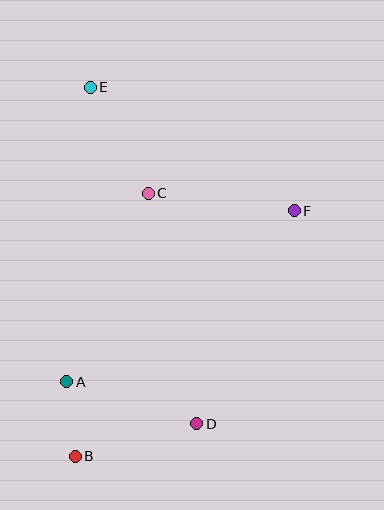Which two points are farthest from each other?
Points B and E are farthest from each other.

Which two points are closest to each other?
Points A and B are closest to each other.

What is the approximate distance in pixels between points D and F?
The distance between D and F is approximately 234 pixels.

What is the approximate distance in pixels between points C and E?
The distance between C and E is approximately 121 pixels.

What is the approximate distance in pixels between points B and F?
The distance between B and F is approximately 329 pixels.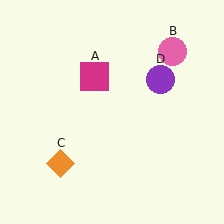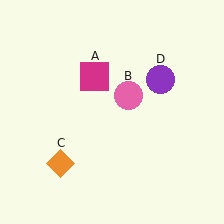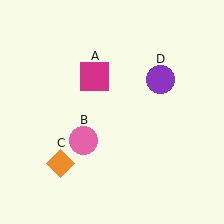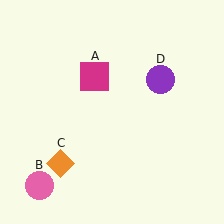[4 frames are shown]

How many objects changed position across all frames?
1 object changed position: pink circle (object B).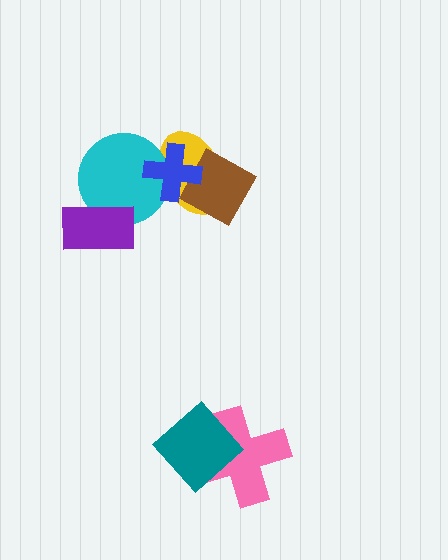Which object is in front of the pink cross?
The teal diamond is in front of the pink cross.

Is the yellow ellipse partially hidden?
Yes, it is partially covered by another shape.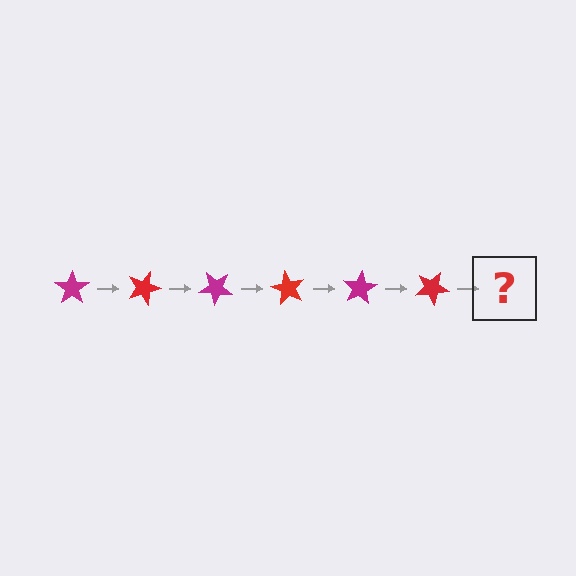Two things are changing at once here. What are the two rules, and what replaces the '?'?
The two rules are that it rotates 20 degrees each step and the color cycles through magenta and red. The '?' should be a magenta star, rotated 120 degrees from the start.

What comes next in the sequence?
The next element should be a magenta star, rotated 120 degrees from the start.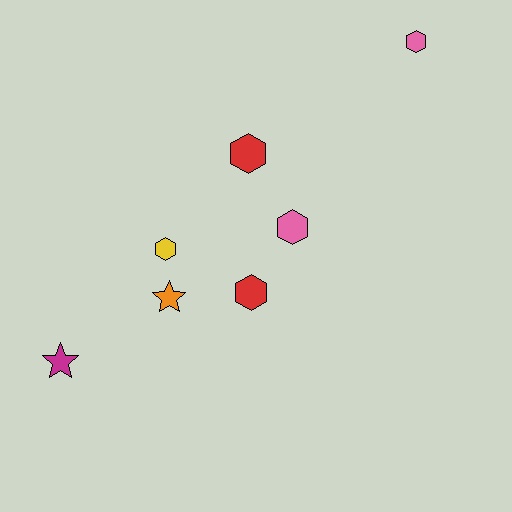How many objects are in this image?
There are 7 objects.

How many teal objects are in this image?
There are no teal objects.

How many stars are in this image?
There are 2 stars.